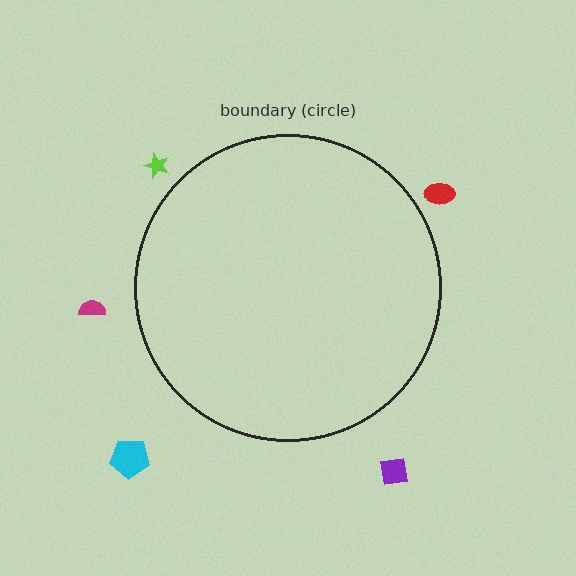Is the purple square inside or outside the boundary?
Outside.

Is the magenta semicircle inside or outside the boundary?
Outside.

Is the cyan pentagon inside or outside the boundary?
Outside.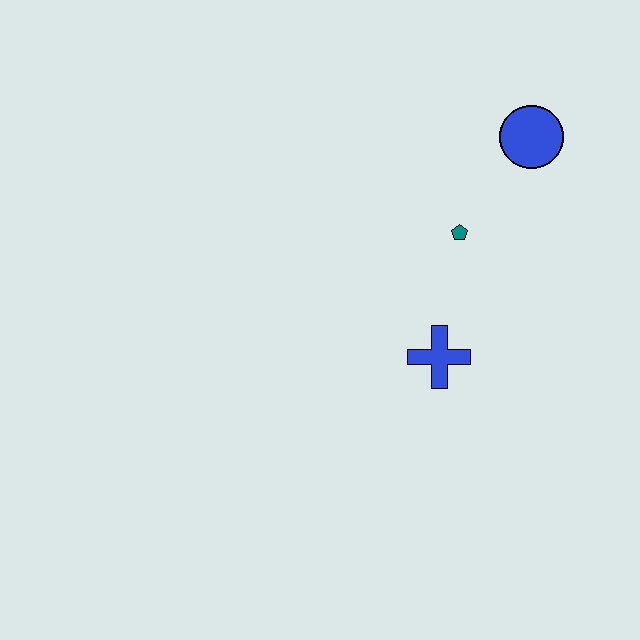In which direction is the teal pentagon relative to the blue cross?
The teal pentagon is above the blue cross.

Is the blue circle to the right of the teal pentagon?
Yes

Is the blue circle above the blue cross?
Yes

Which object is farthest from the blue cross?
The blue circle is farthest from the blue cross.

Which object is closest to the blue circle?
The teal pentagon is closest to the blue circle.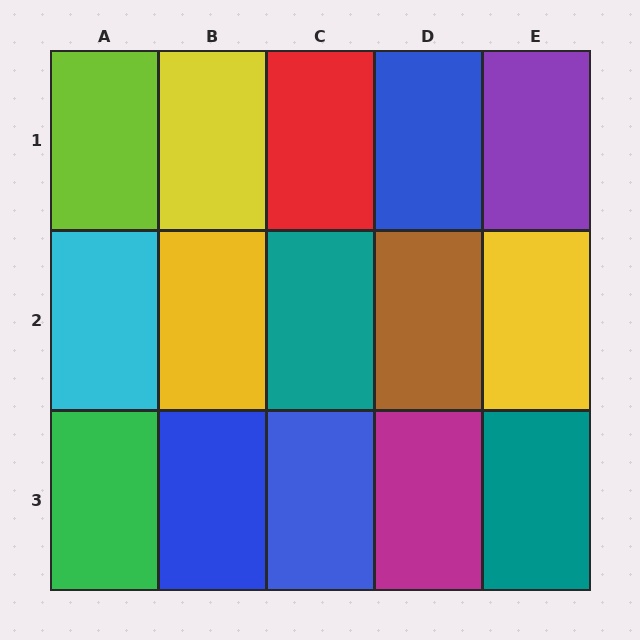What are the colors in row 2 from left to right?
Cyan, yellow, teal, brown, yellow.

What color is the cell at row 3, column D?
Magenta.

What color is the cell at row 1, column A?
Lime.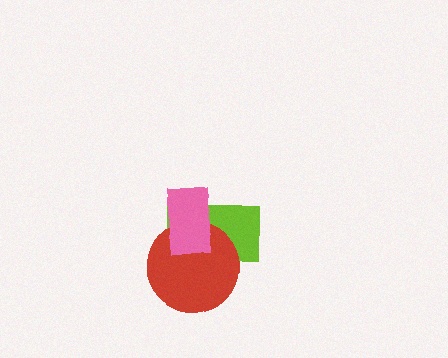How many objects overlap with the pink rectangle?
2 objects overlap with the pink rectangle.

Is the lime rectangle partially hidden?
Yes, it is partially covered by another shape.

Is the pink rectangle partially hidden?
No, no other shape covers it.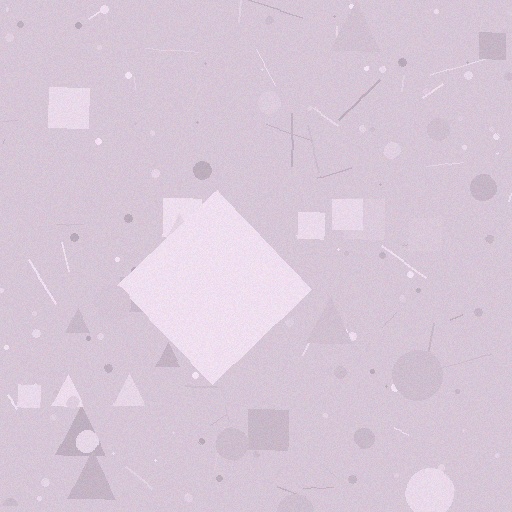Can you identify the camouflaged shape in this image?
The camouflaged shape is a diamond.